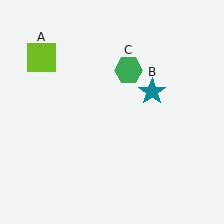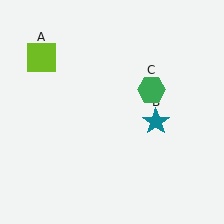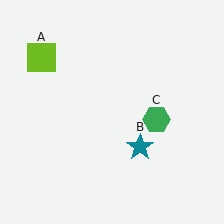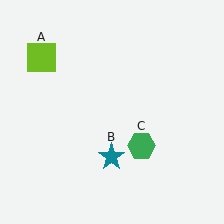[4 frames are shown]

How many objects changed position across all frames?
2 objects changed position: teal star (object B), green hexagon (object C).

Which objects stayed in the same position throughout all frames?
Lime square (object A) remained stationary.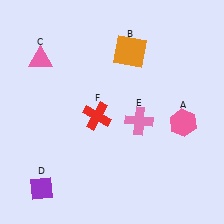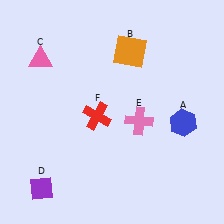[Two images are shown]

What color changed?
The hexagon (A) changed from pink in Image 1 to blue in Image 2.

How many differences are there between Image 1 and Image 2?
There is 1 difference between the two images.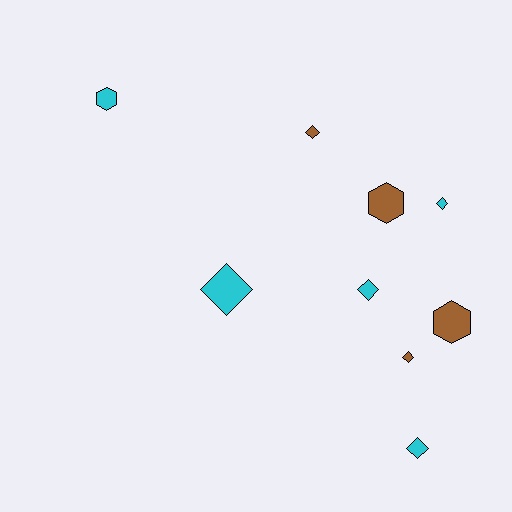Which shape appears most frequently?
Diamond, with 6 objects.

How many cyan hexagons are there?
There is 1 cyan hexagon.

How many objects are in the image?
There are 9 objects.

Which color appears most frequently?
Cyan, with 5 objects.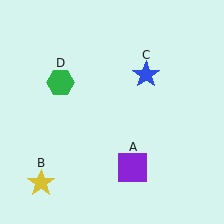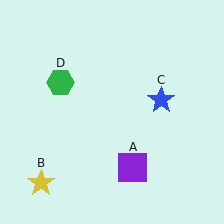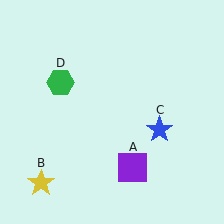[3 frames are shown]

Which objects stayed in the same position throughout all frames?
Purple square (object A) and yellow star (object B) and green hexagon (object D) remained stationary.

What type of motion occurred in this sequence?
The blue star (object C) rotated clockwise around the center of the scene.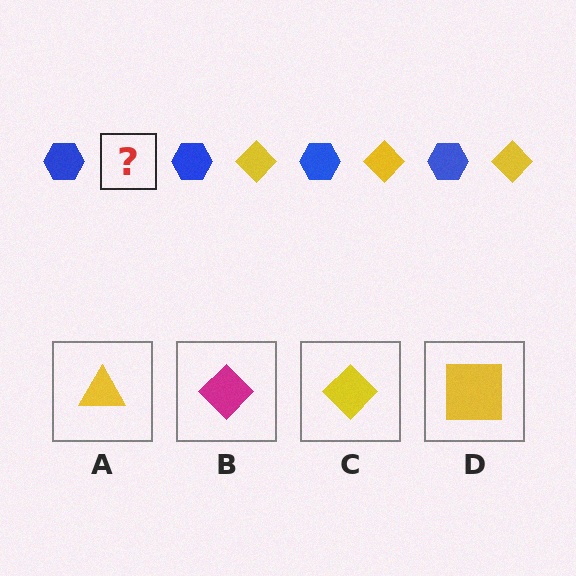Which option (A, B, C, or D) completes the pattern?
C.